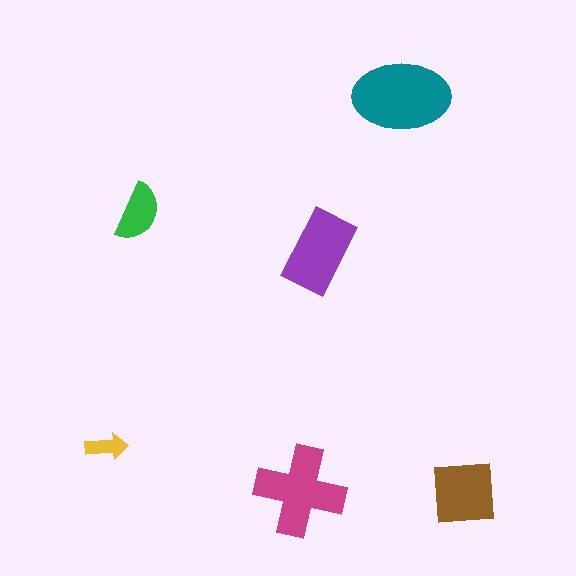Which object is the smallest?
The yellow arrow.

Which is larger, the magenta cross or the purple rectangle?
The magenta cross.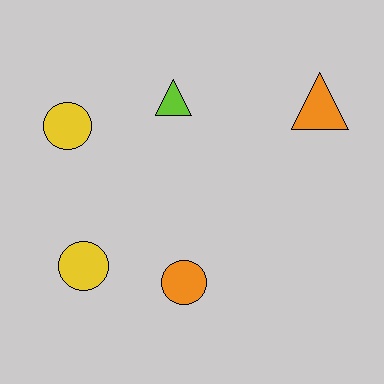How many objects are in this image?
There are 5 objects.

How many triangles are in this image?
There are 2 triangles.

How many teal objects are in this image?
There are no teal objects.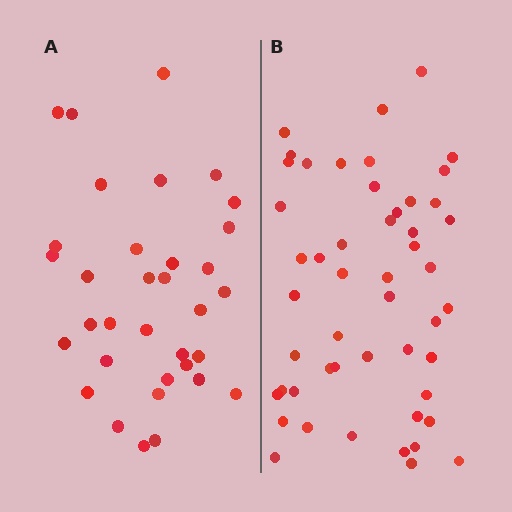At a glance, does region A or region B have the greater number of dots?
Region B (the right region) has more dots.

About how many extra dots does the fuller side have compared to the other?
Region B has approximately 15 more dots than region A.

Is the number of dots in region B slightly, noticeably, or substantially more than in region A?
Region B has substantially more. The ratio is roughly 1.5 to 1.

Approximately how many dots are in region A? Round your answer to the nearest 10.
About 30 dots. (The exact count is 34, which rounds to 30.)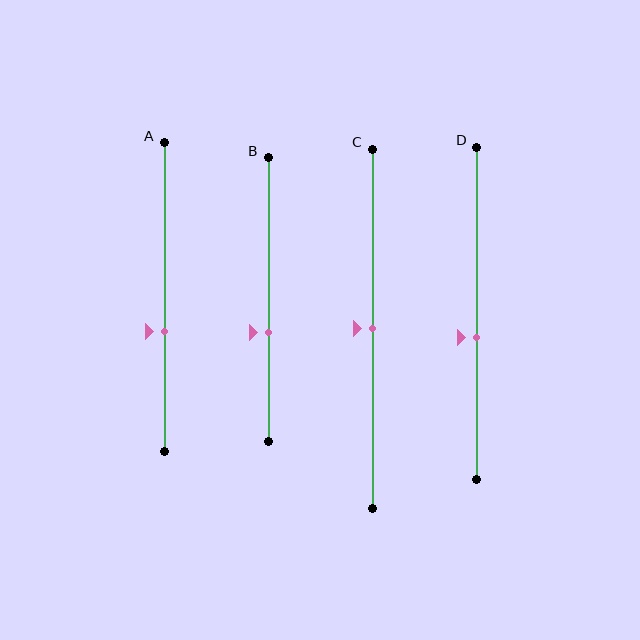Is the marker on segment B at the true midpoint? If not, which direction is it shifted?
No, the marker on segment B is shifted downward by about 12% of the segment length.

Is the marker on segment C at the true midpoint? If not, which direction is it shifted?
Yes, the marker on segment C is at the true midpoint.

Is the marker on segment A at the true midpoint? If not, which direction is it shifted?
No, the marker on segment A is shifted downward by about 11% of the segment length.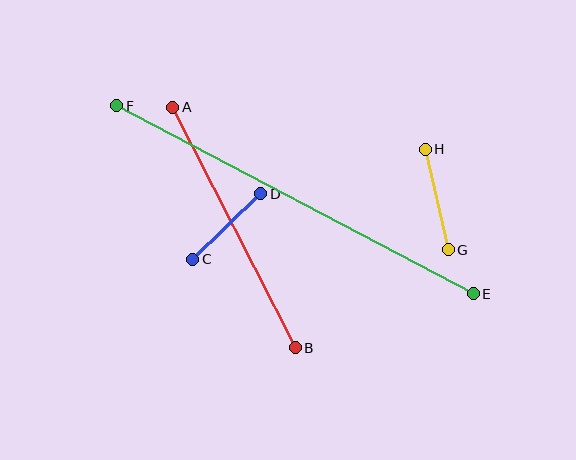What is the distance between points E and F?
The distance is approximately 403 pixels.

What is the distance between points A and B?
The distance is approximately 270 pixels.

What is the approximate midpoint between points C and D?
The midpoint is at approximately (227, 227) pixels.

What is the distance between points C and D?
The distance is approximately 95 pixels.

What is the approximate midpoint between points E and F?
The midpoint is at approximately (295, 200) pixels.